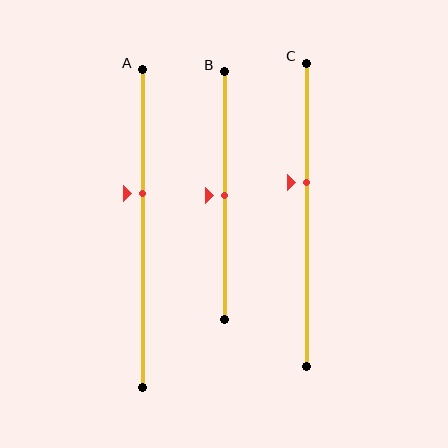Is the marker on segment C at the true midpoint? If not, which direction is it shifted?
No, the marker on segment C is shifted upward by about 11% of the segment length.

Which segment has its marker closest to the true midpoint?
Segment B has its marker closest to the true midpoint.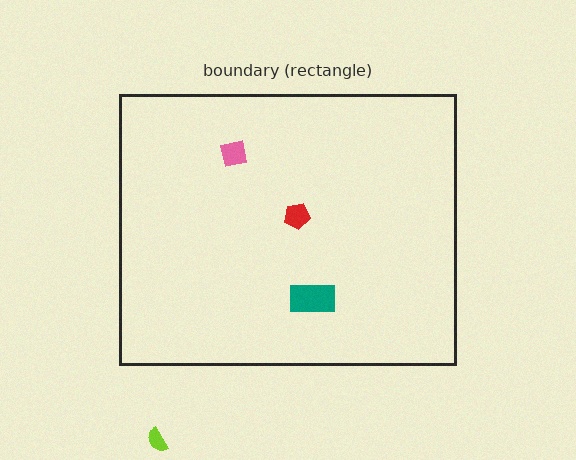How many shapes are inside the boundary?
3 inside, 1 outside.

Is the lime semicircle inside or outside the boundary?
Outside.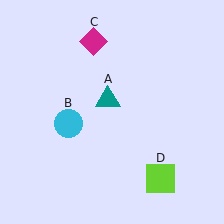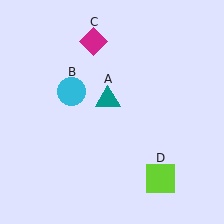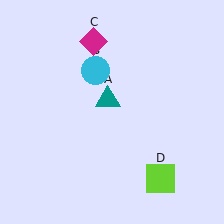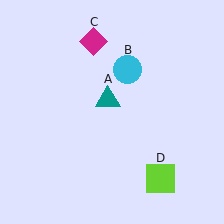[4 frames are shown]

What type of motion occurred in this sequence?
The cyan circle (object B) rotated clockwise around the center of the scene.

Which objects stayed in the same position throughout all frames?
Teal triangle (object A) and magenta diamond (object C) and lime square (object D) remained stationary.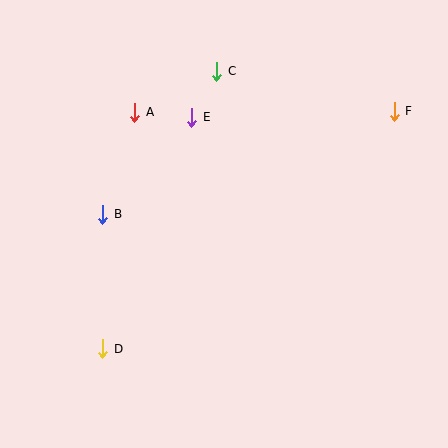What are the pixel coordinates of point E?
Point E is at (192, 117).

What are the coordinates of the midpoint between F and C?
The midpoint between F and C is at (306, 91).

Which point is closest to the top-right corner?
Point F is closest to the top-right corner.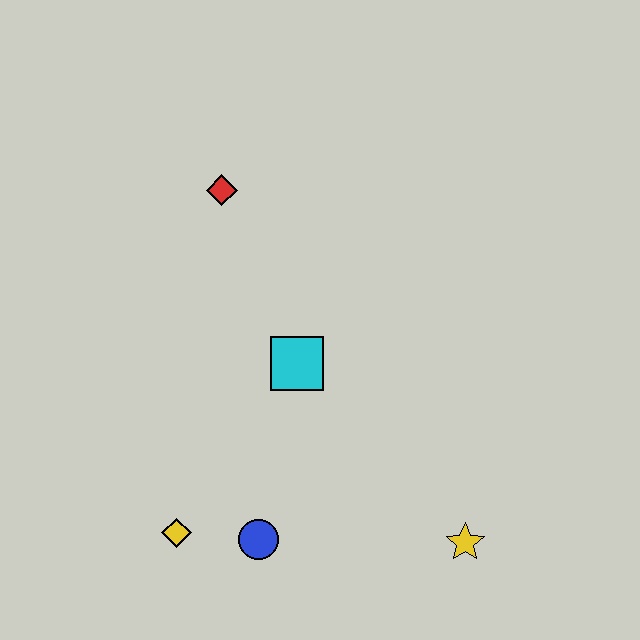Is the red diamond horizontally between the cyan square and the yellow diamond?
Yes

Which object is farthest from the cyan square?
The yellow star is farthest from the cyan square.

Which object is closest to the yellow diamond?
The blue circle is closest to the yellow diamond.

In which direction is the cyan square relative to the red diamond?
The cyan square is below the red diamond.